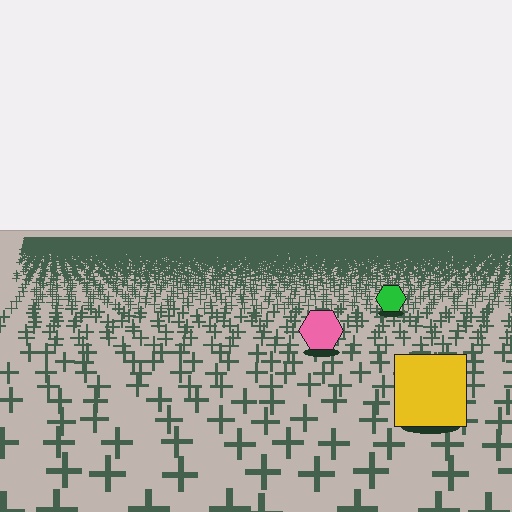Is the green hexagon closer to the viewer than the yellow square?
No. The yellow square is closer — you can tell from the texture gradient: the ground texture is coarser near it.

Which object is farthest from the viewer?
The green hexagon is farthest from the viewer. It appears smaller and the ground texture around it is denser.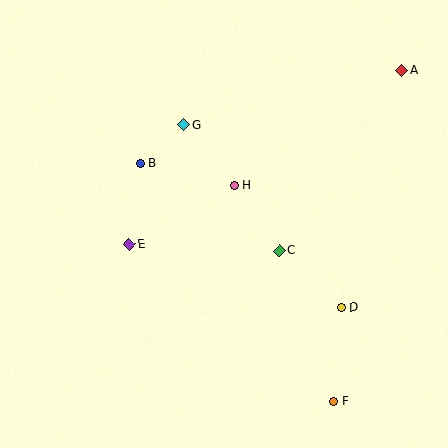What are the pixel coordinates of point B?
Point B is at (140, 163).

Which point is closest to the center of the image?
Point H at (234, 185) is closest to the center.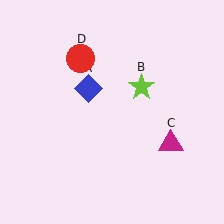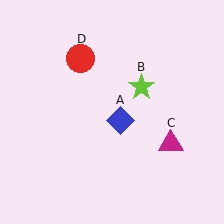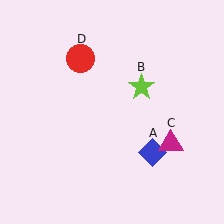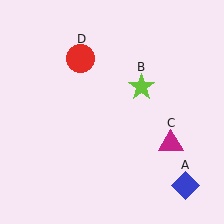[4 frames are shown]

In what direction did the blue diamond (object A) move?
The blue diamond (object A) moved down and to the right.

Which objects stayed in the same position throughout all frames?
Lime star (object B) and magenta triangle (object C) and red circle (object D) remained stationary.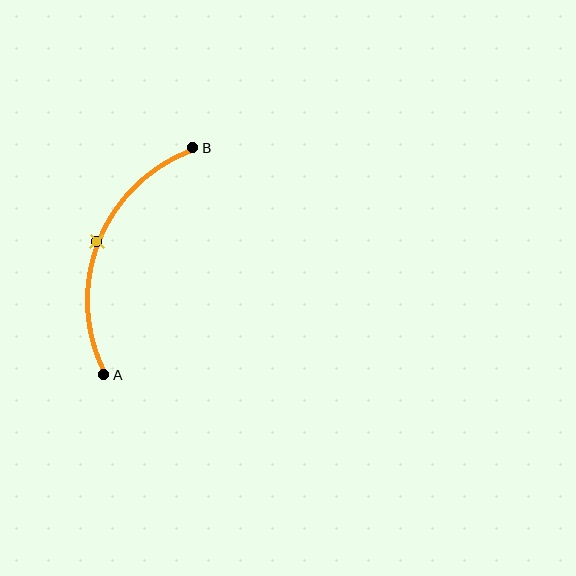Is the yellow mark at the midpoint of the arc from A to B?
Yes. The yellow mark lies on the arc at equal arc-length from both A and B — it is the arc midpoint.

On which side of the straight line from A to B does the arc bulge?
The arc bulges to the left of the straight line connecting A and B.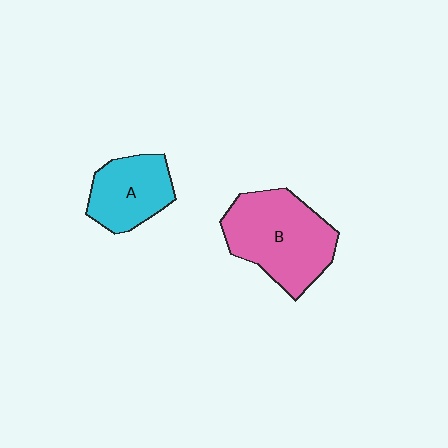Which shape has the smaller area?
Shape A (cyan).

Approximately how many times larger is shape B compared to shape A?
Approximately 1.6 times.